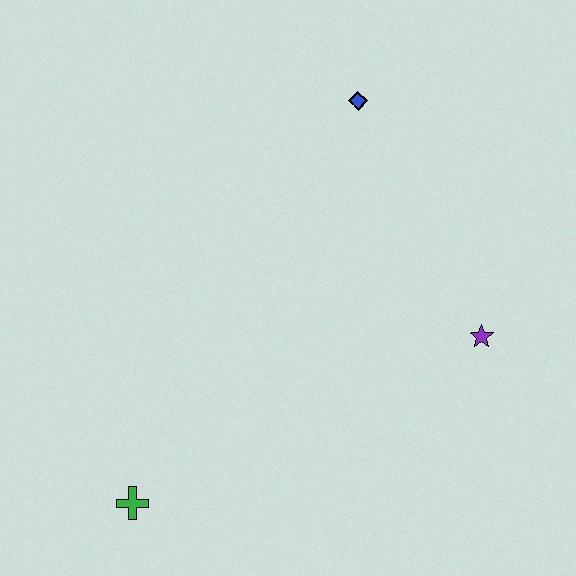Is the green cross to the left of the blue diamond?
Yes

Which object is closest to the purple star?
The blue diamond is closest to the purple star.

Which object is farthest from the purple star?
The green cross is farthest from the purple star.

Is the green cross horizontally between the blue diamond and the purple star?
No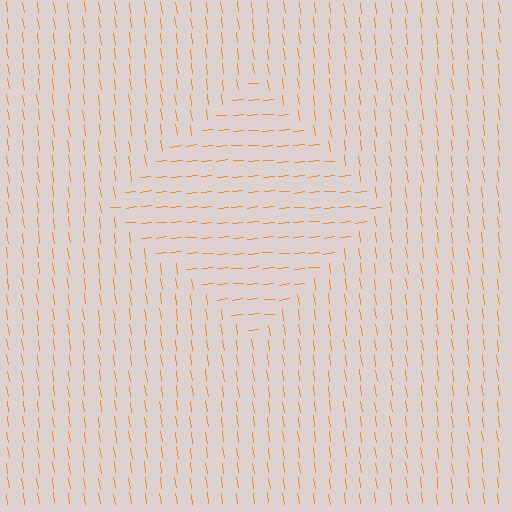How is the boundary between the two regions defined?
The boundary is defined purely by a change in line orientation (approximately 87 degrees difference). All lines are the same color and thickness.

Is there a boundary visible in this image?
Yes, there is a texture boundary formed by a change in line orientation.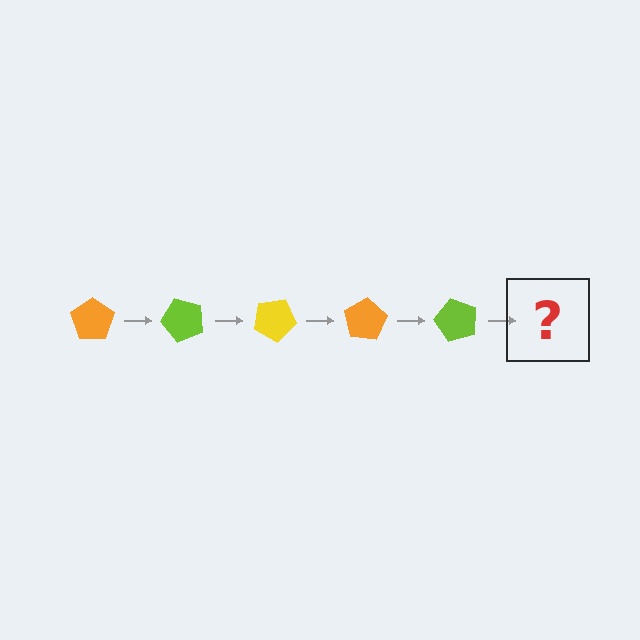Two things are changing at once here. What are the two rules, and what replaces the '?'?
The two rules are that it rotates 50 degrees each step and the color cycles through orange, lime, and yellow. The '?' should be a yellow pentagon, rotated 250 degrees from the start.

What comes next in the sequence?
The next element should be a yellow pentagon, rotated 250 degrees from the start.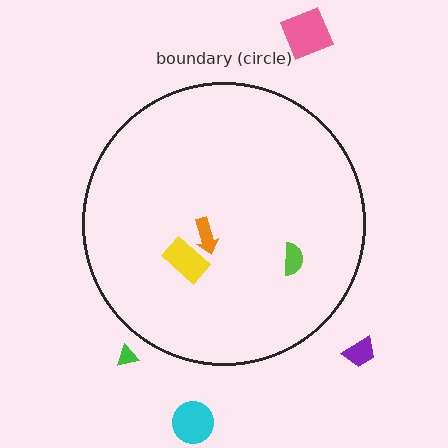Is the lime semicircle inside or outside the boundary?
Inside.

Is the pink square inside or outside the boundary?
Outside.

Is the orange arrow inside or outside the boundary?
Inside.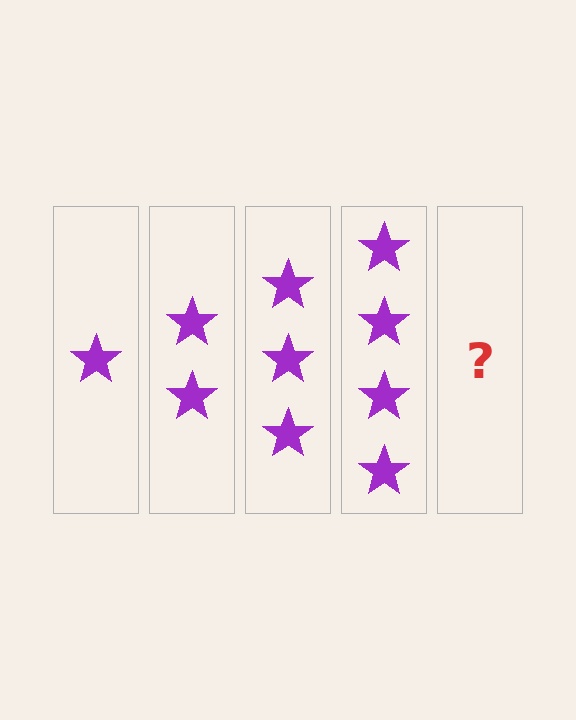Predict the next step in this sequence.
The next step is 5 stars.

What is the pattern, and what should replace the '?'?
The pattern is that each step adds one more star. The '?' should be 5 stars.